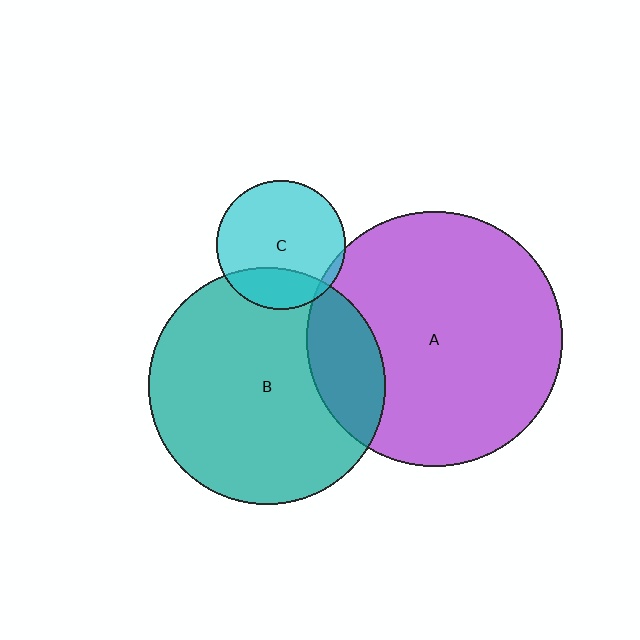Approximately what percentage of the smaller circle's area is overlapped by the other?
Approximately 5%.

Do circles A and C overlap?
Yes.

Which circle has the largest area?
Circle A (purple).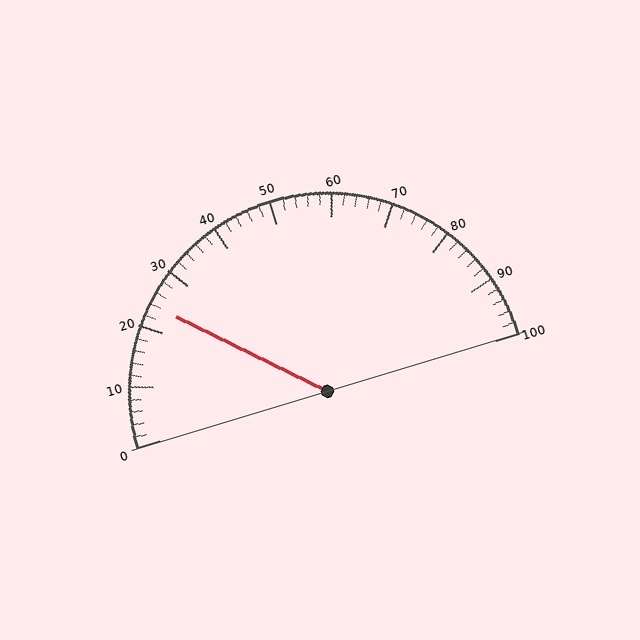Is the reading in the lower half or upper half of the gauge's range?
The reading is in the lower half of the range (0 to 100).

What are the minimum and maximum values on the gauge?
The gauge ranges from 0 to 100.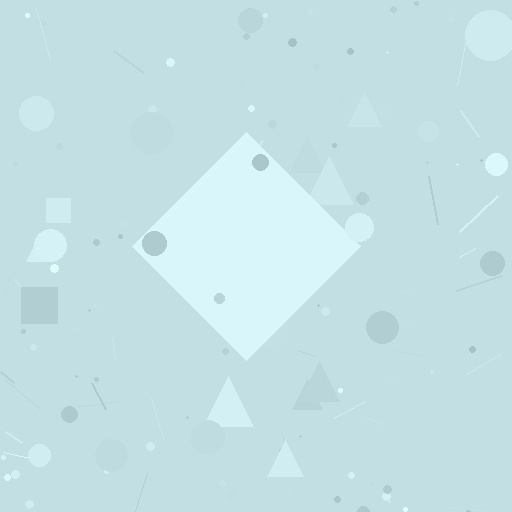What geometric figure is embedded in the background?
A diamond is embedded in the background.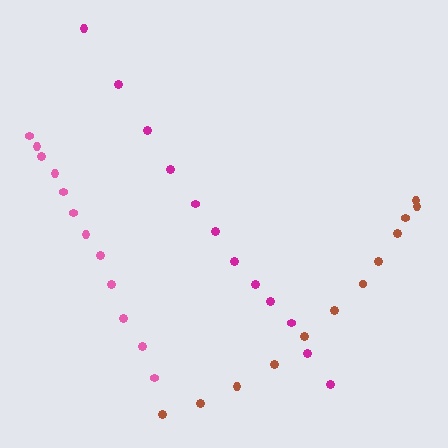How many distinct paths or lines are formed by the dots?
There are 3 distinct paths.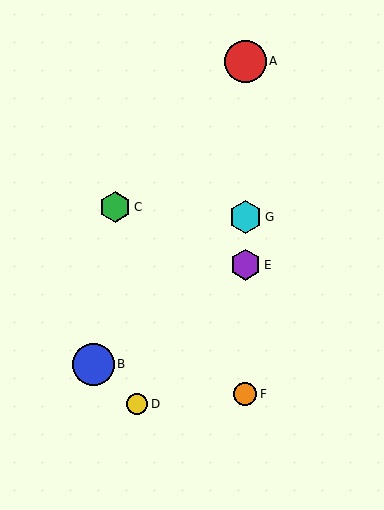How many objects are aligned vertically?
4 objects (A, E, F, G) are aligned vertically.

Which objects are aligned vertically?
Objects A, E, F, G are aligned vertically.